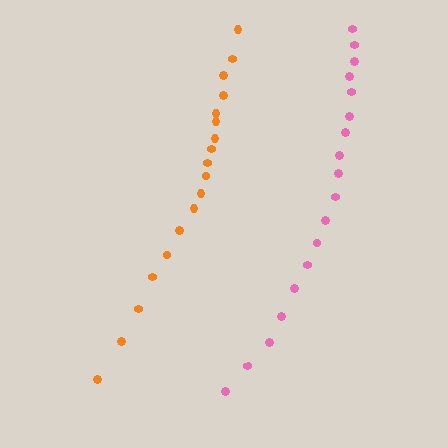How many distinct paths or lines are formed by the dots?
There are 2 distinct paths.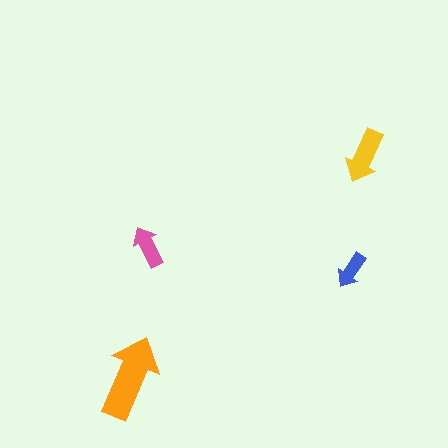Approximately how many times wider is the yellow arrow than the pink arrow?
About 1.5 times wider.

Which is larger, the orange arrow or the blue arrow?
The orange one.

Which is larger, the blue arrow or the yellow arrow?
The yellow one.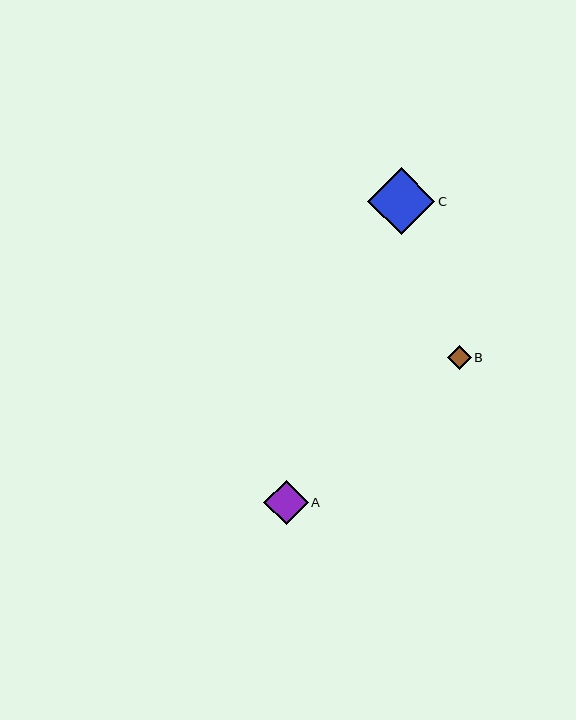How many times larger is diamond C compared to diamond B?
Diamond C is approximately 2.8 times the size of diamond B.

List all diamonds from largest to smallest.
From largest to smallest: C, A, B.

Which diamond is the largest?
Diamond C is the largest with a size of approximately 67 pixels.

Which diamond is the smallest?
Diamond B is the smallest with a size of approximately 24 pixels.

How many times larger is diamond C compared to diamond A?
Diamond C is approximately 1.5 times the size of diamond A.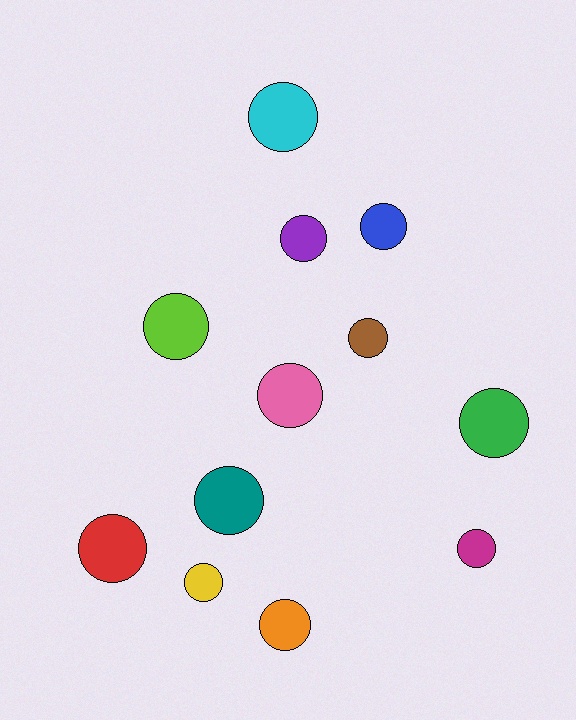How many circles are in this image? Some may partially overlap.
There are 12 circles.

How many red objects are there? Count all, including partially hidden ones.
There is 1 red object.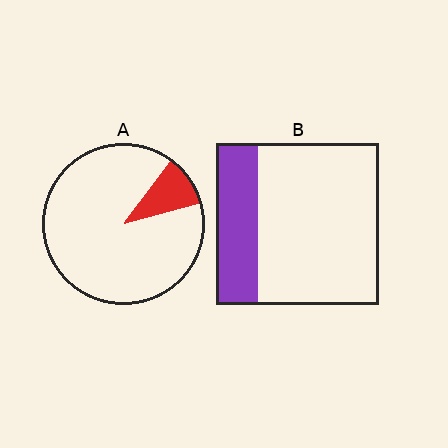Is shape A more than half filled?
No.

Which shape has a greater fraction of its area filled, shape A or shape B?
Shape B.